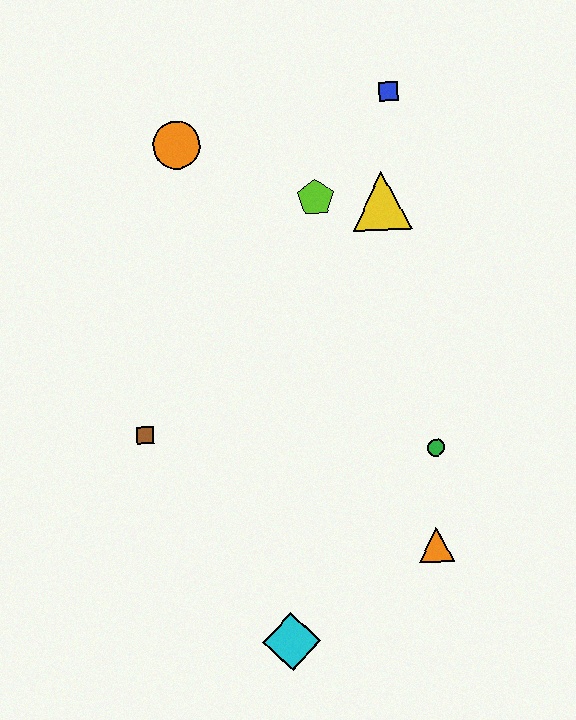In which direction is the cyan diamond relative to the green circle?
The cyan diamond is below the green circle.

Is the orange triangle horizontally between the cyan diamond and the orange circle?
No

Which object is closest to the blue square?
The yellow triangle is closest to the blue square.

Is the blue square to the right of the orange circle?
Yes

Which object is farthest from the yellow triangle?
The cyan diamond is farthest from the yellow triangle.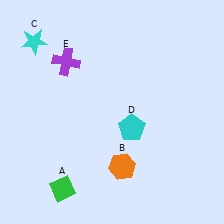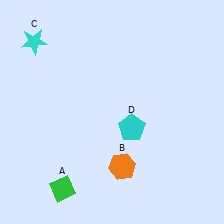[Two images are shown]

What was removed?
The purple cross (E) was removed in Image 2.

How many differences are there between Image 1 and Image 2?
There is 1 difference between the two images.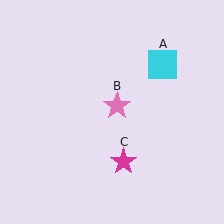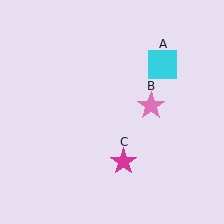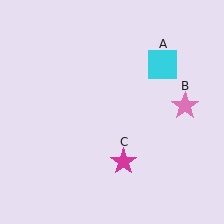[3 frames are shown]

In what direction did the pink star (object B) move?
The pink star (object B) moved right.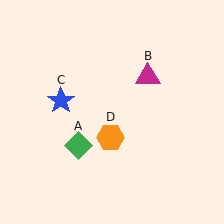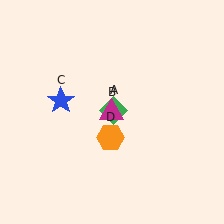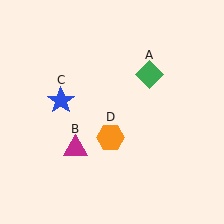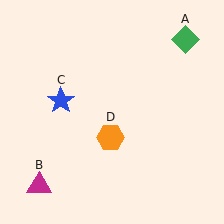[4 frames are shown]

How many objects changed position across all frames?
2 objects changed position: green diamond (object A), magenta triangle (object B).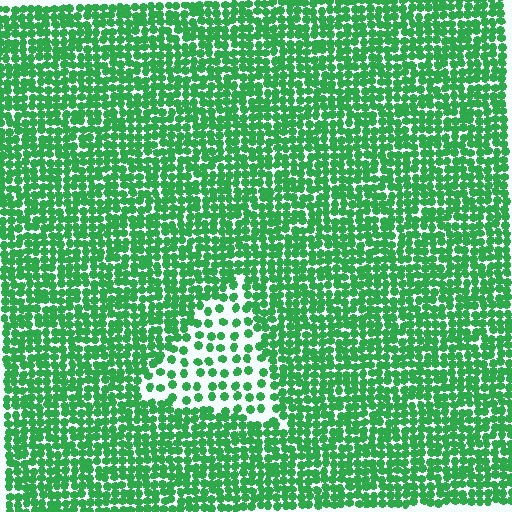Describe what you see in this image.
The image contains small green elements arranged at two different densities. A triangle-shaped region is visible where the elements are less densely packed than the surrounding area.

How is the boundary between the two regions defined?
The boundary is defined by a change in element density (approximately 2.4x ratio). All elements are the same color, size, and shape.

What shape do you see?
I see a triangle.